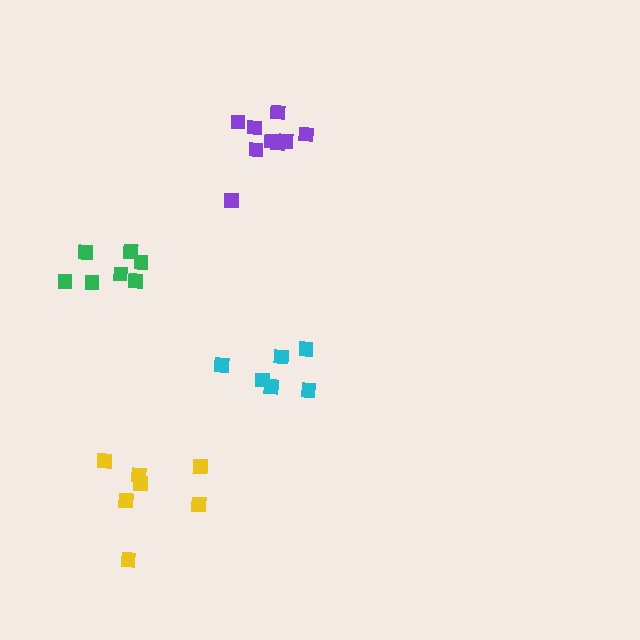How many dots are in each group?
Group 1: 7 dots, Group 2: 9 dots, Group 3: 6 dots, Group 4: 7 dots (29 total).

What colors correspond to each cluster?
The clusters are colored: green, purple, cyan, yellow.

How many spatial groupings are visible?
There are 4 spatial groupings.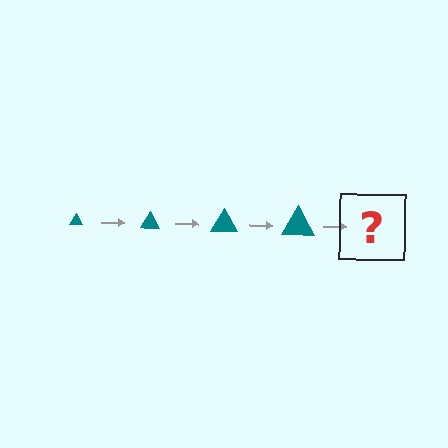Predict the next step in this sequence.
The next step is a teal triangle, larger than the previous one.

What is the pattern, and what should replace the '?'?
The pattern is that the triangle gets progressively larger each step. The '?' should be a teal triangle, larger than the previous one.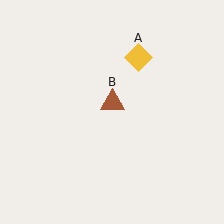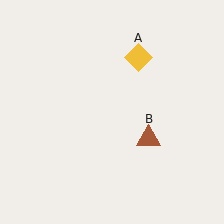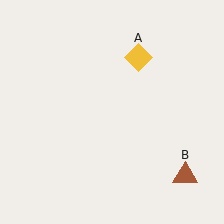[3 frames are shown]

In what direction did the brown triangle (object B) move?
The brown triangle (object B) moved down and to the right.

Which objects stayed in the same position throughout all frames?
Yellow diamond (object A) remained stationary.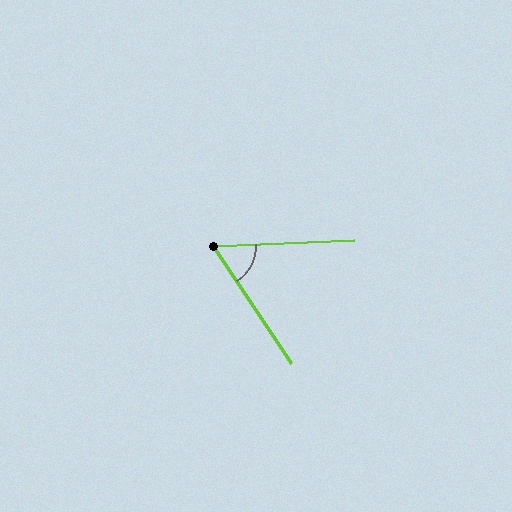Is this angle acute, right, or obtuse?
It is acute.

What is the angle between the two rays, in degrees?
Approximately 59 degrees.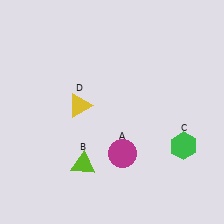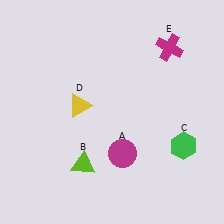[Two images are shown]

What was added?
A magenta cross (E) was added in Image 2.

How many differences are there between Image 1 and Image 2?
There is 1 difference between the two images.